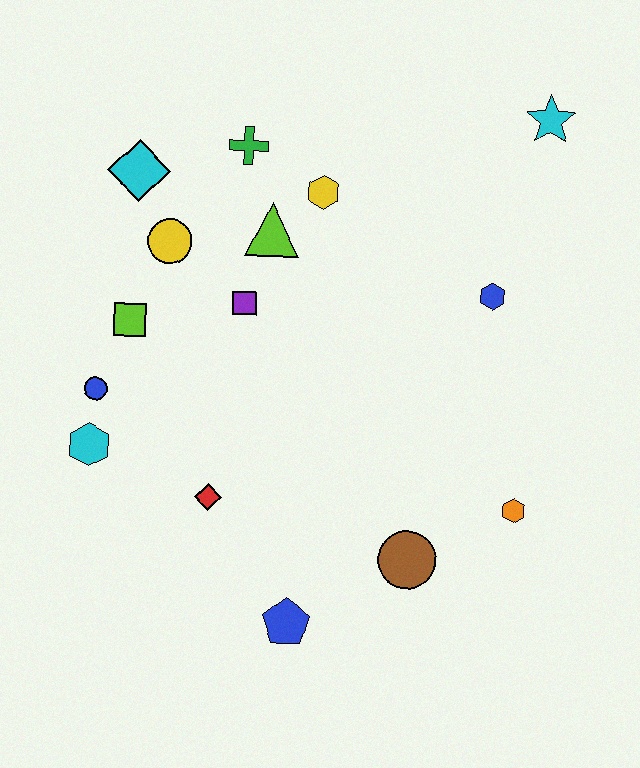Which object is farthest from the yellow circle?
The orange hexagon is farthest from the yellow circle.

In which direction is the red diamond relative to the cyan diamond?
The red diamond is below the cyan diamond.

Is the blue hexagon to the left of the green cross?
No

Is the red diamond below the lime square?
Yes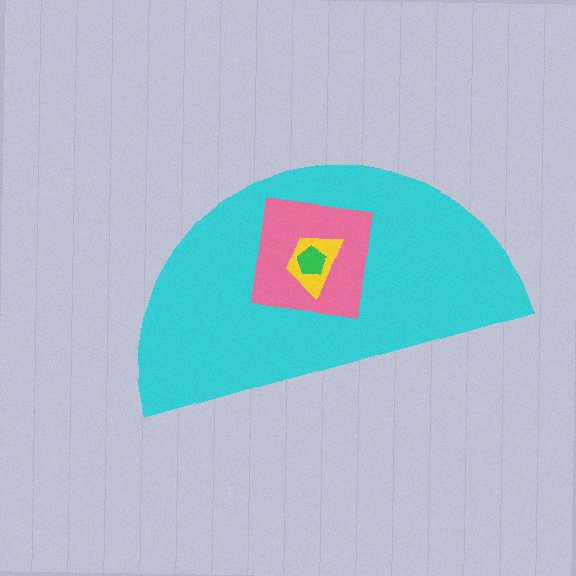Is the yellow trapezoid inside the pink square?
Yes.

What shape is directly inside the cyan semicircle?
The pink square.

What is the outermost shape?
The cyan semicircle.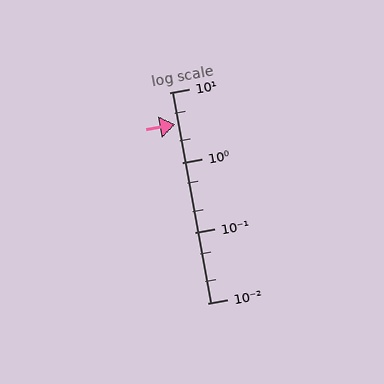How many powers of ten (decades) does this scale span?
The scale spans 3 decades, from 0.01 to 10.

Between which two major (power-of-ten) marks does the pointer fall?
The pointer is between 1 and 10.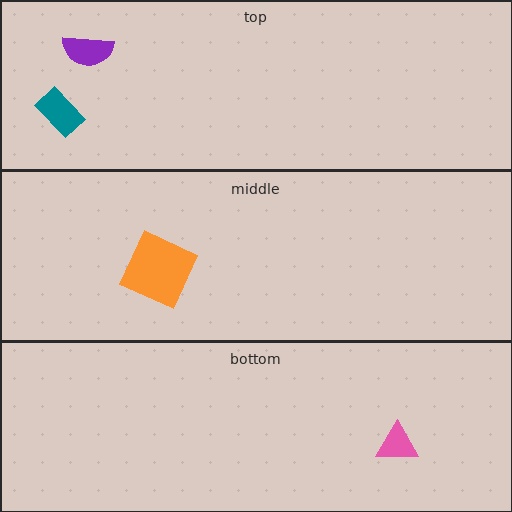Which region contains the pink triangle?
The bottom region.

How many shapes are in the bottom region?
1.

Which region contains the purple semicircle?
The top region.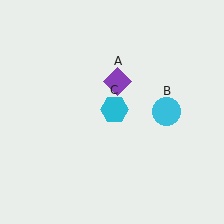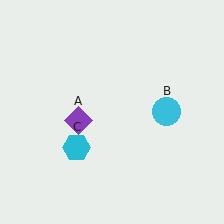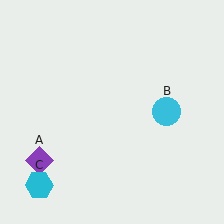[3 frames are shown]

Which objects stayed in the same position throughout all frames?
Cyan circle (object B) remained stationary.